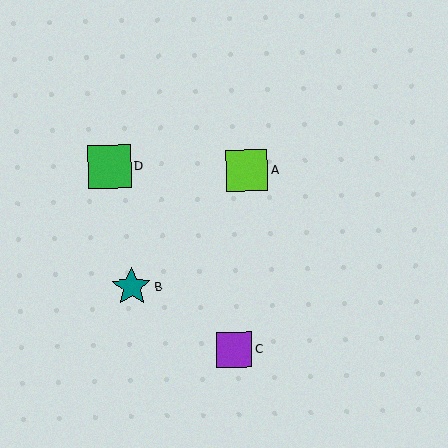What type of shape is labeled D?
Shape D is a green square.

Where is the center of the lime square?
The center of the lime square is at (247, 171).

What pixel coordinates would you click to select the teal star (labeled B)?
Click at (132, 287) to select the teal star B.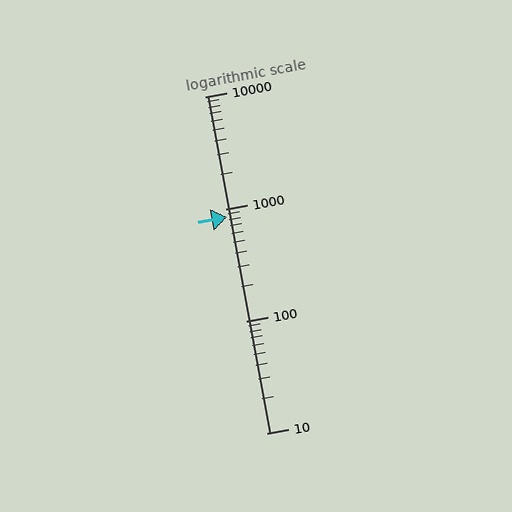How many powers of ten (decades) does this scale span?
The scale spans 3 decades, from 10 to 10000.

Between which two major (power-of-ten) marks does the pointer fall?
The pointer is between 100 and 1000.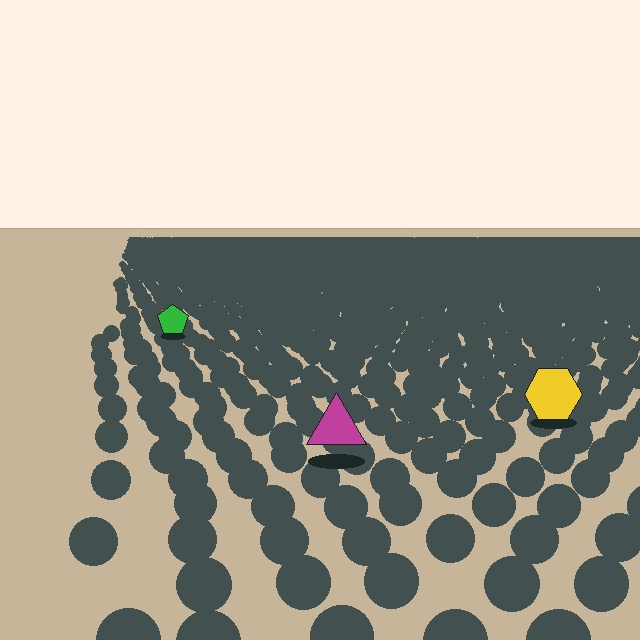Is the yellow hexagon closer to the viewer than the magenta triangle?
No. The magenta triangle is closer — you can tell from the texture gradient: the ground texture is coarser near it.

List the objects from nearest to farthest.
From nearest to farthest: the magenta triangle, the yellow hexagon, the green pentagon.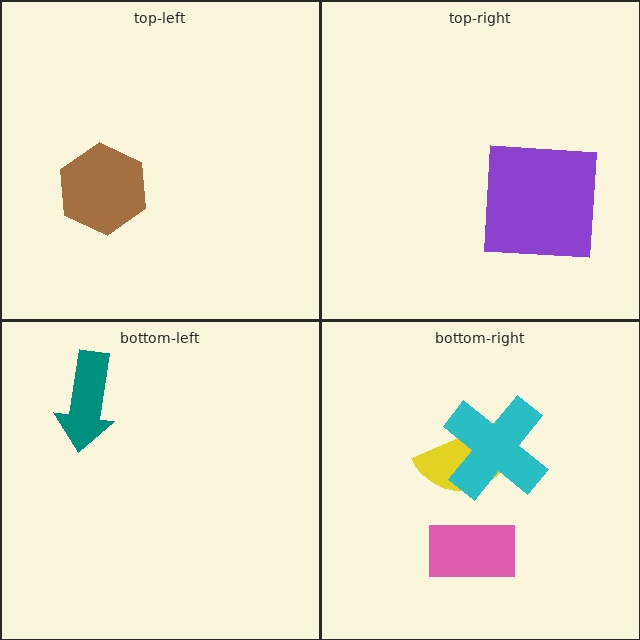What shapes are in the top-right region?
The purple square.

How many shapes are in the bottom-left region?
1.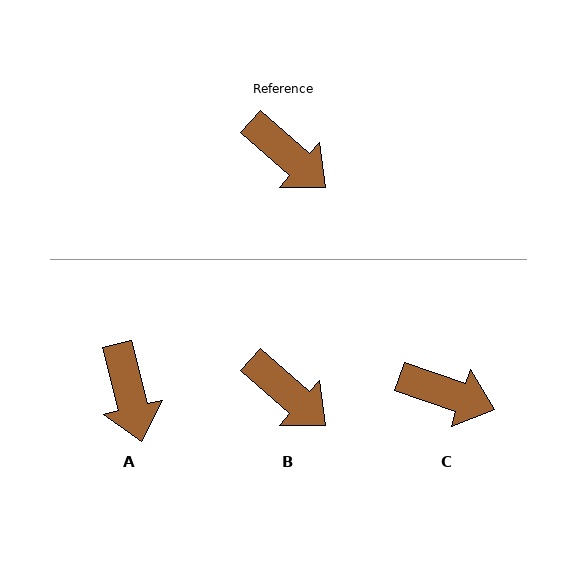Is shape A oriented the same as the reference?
No, it is off by about 35 degrees.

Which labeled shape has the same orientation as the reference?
B.